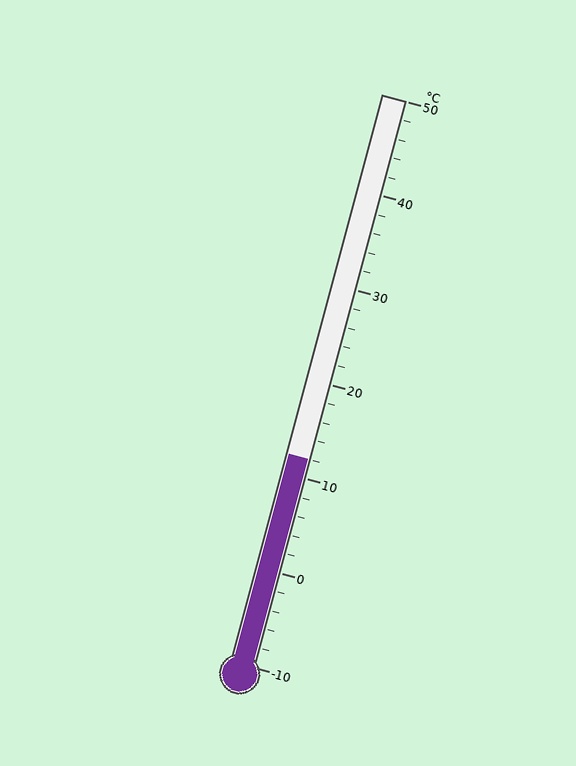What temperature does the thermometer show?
The thermometer shows approximately 12°C.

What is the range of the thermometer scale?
The thermometer scale ranges from -10°C to 50°C.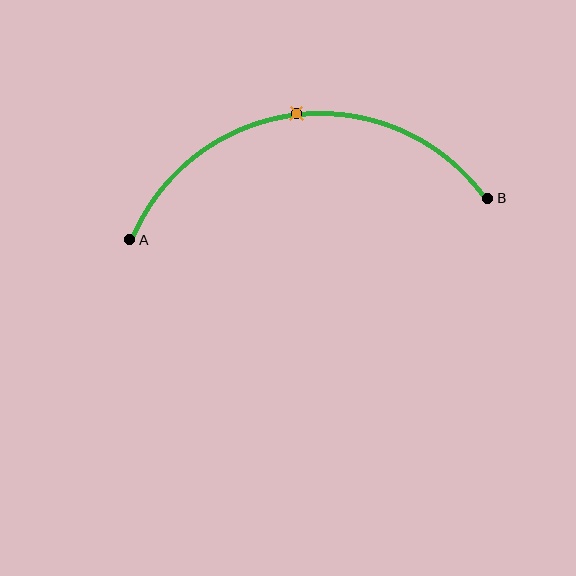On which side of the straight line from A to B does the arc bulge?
The arc bulges above the straight line connecting A and B.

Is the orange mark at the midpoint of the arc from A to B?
Yes. The orange mark lies on the arc at equal arc-length from both A and B — it is the arc midpoint.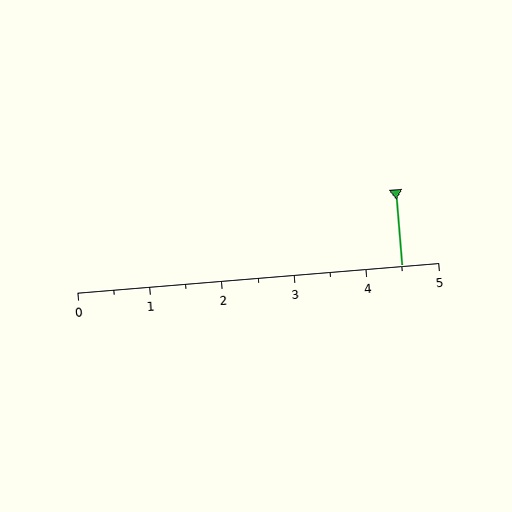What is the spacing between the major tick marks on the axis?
The major ticks are spaced 1 apart.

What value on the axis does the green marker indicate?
The marker indicates approximately 4.5.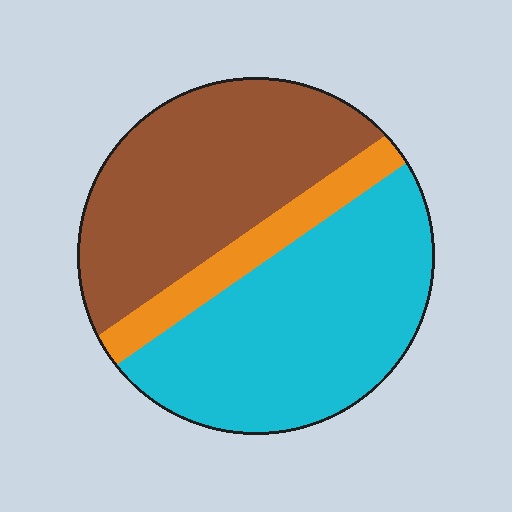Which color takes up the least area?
Orange, at roughly 10%.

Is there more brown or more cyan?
Cyan.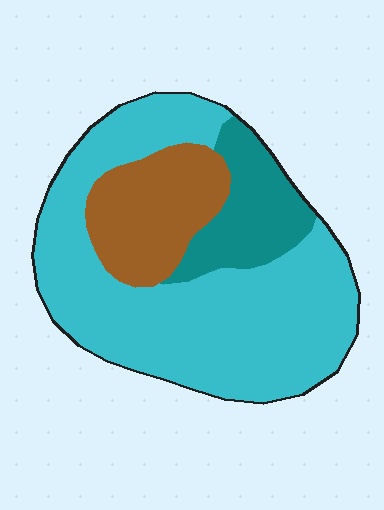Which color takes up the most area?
Cyan, at roughly 65%.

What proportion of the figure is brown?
Brown covers about 20% of the figure.